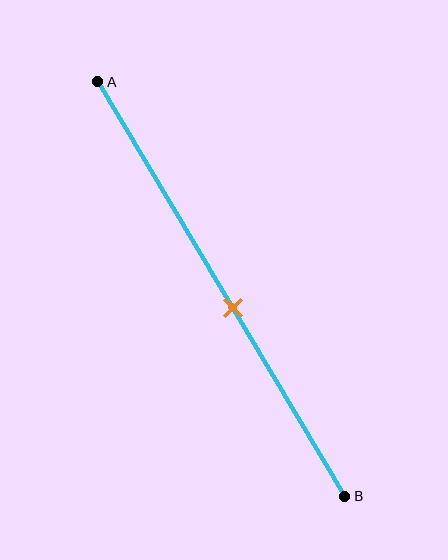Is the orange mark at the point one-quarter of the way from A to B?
No, the mark is at about 55% from A, not at the 25% one-quarter point.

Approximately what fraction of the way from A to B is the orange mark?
The orange mark is approximately 55% of the way from A to B.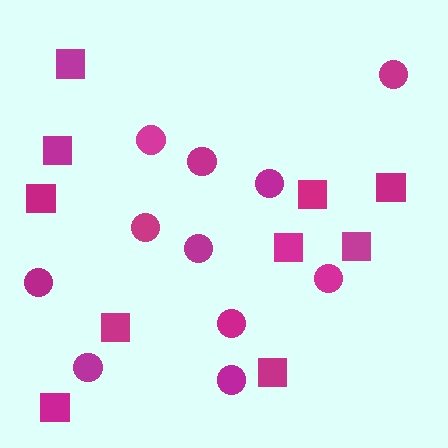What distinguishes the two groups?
There are 2 groups: one group of circles (11) and one group of squares (10).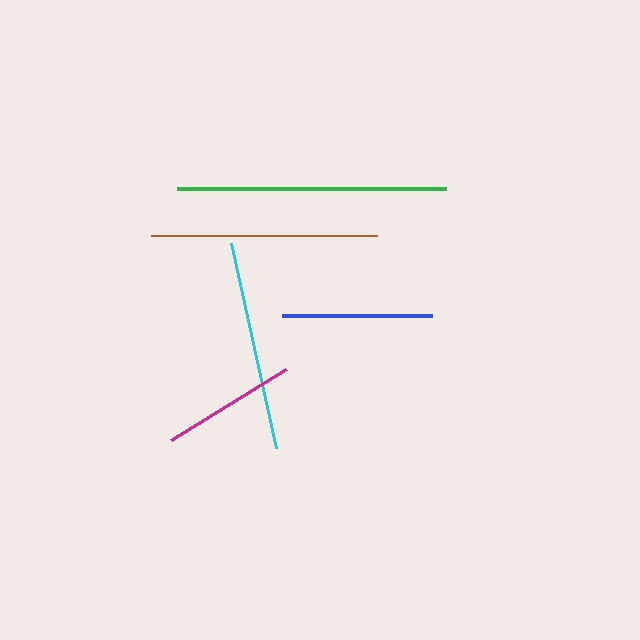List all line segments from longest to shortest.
From longest to shortest: green, brown, cyan, blue, magenta.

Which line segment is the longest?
The green line is the longest at approximately 269 pixels.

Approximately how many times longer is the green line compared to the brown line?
The green line is approximately 1.2 times the length of the brown line.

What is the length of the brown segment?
The brown segment is approximately 226 pixels long.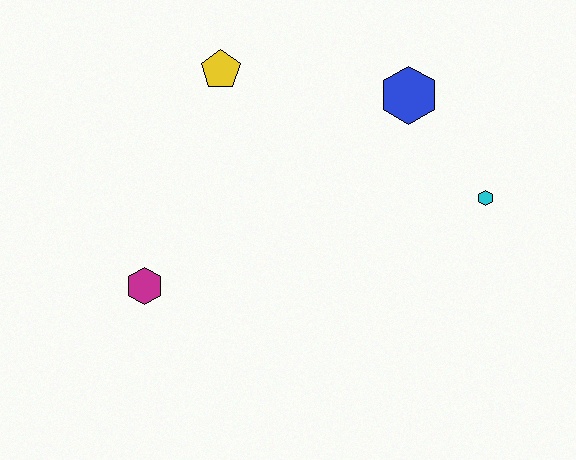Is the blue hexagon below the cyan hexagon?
No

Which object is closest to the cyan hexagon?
The blue hexagon is closest to the cyan hexagon.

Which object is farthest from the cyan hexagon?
The magenta hexagon is farthest from the cyan hexagon.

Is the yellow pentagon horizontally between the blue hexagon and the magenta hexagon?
Yes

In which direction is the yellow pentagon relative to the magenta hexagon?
The yellow pentagon is above the magenta hexagon.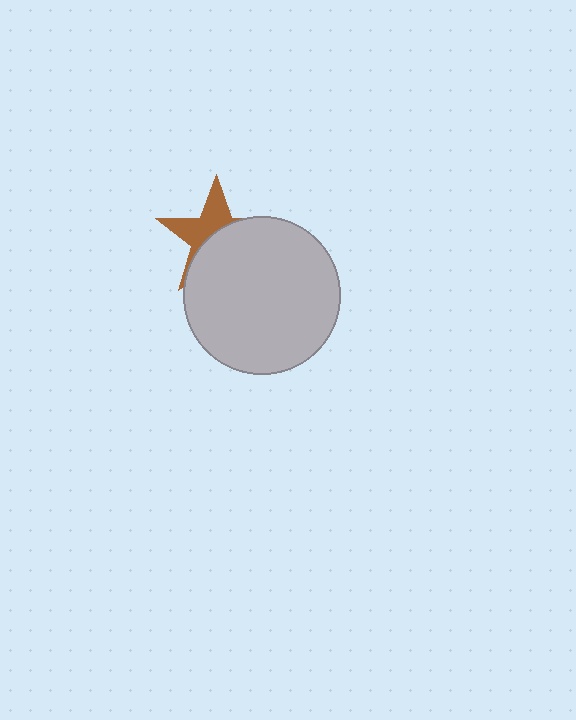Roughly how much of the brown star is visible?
A small part of it is visible (roughly 43%).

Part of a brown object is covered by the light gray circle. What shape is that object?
It is a star.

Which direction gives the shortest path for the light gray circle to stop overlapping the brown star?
Moving down gives the shortest separation.